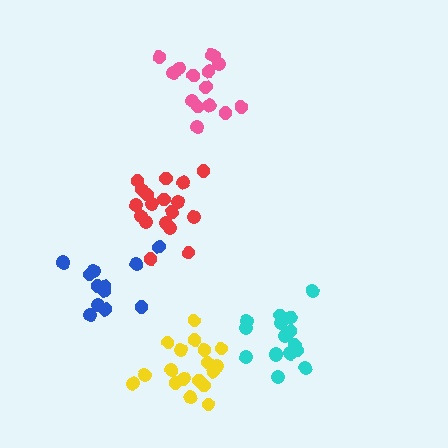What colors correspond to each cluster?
The clusters are colored: cyan, red, pink, blue, yellow.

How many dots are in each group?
Group 1: 18 dots, Group 2: 18 dots, Group 3: 15 dots, Group 4: 13 dots, Group 5: 18 dots (82 total).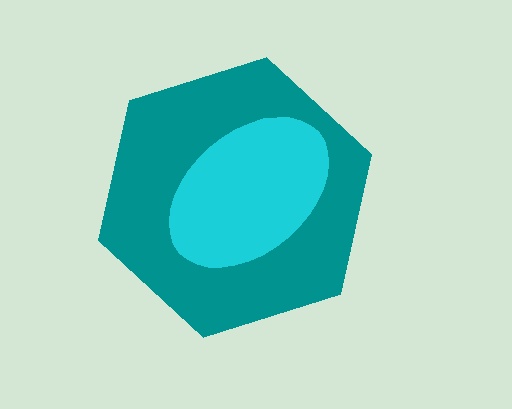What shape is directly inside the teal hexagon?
The cyan ellipse.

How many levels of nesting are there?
2.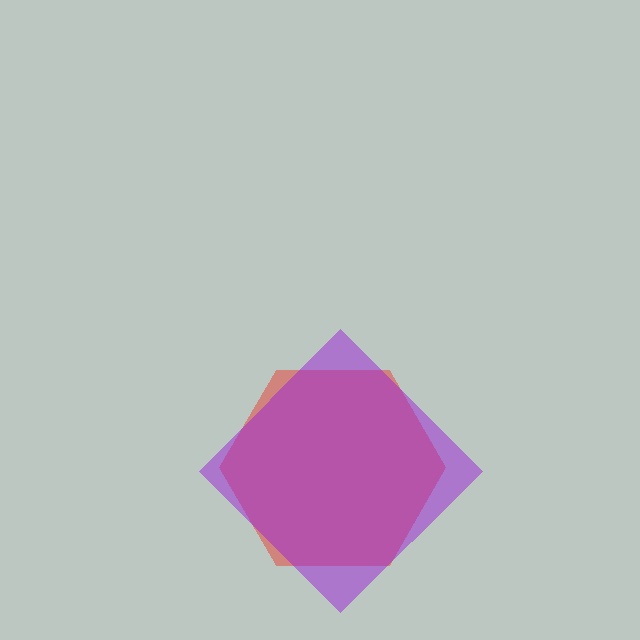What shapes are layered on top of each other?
The layered shapes are: a red hexagon, a purple diamond.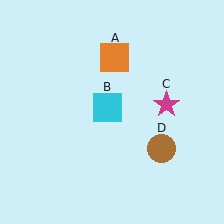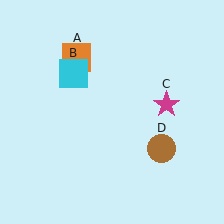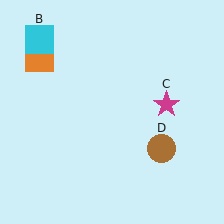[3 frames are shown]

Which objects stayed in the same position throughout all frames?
Magenta star (object C) and brown circle (object D) remained stationary.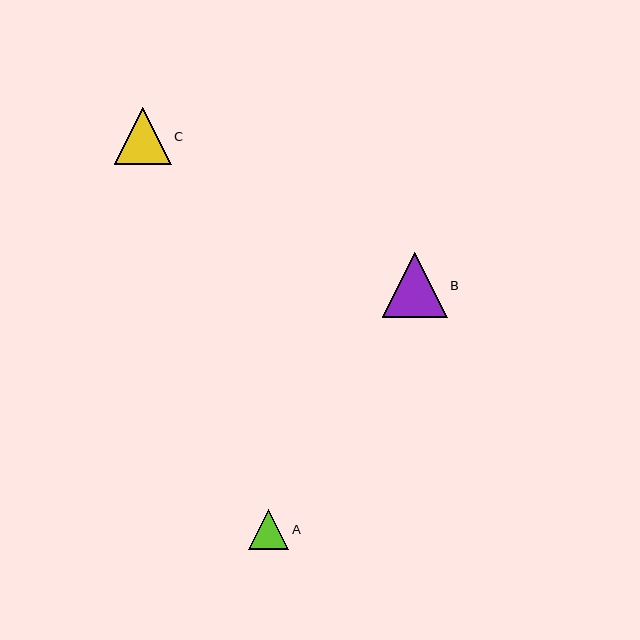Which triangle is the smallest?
Triangle A is the smallest with a size of approximately 40 pixels.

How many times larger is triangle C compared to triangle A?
Triangle C is approximately 1.4 times the size of triangle A.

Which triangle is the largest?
Triangle B is the largest with a size of approximately 65 pixels.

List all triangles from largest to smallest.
From largest to smallest: B, C, A.